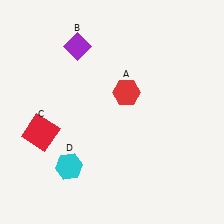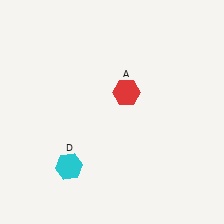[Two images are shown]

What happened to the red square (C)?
The red square (C) was removed in Image 2. It was in the bottom-left area of Image 1.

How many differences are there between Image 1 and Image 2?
There are 2 differences between the two images.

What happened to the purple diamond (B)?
The purple diamond (B) was removed in Image 2. It was in the top-left area of Image 1.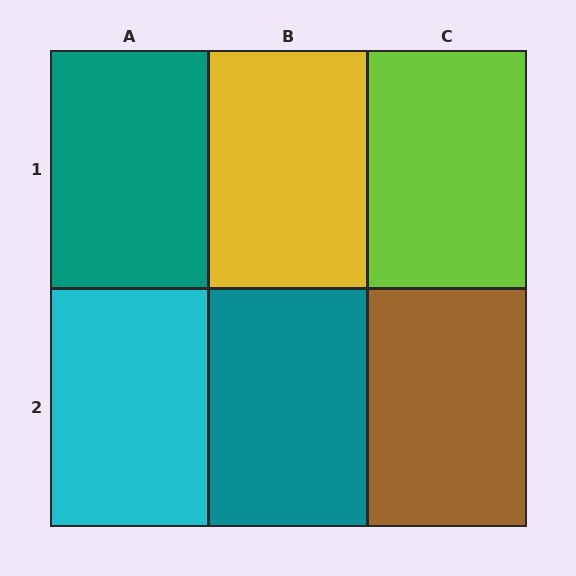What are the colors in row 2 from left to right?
Cyan, teal, brown.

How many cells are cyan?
1 cell is cyan.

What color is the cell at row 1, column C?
Lime.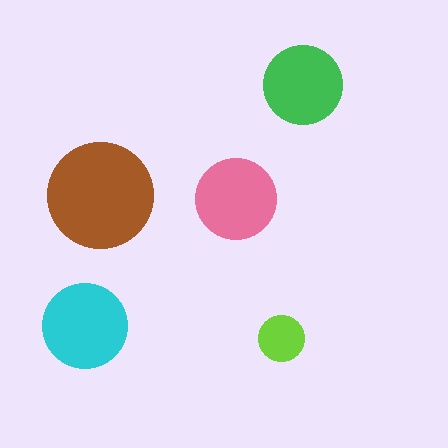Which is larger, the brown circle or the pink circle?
The brown one.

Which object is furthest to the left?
The cyan circle is leftmost.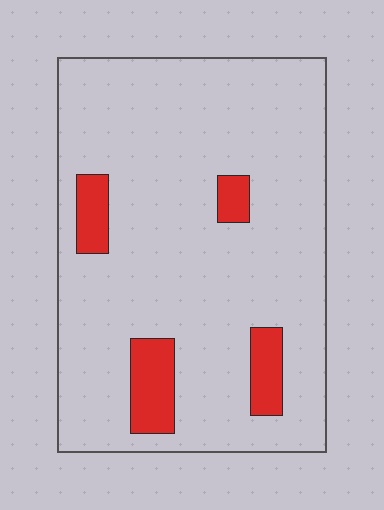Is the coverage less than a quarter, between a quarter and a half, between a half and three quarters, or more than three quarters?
Less than a quarter.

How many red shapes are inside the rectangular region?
4.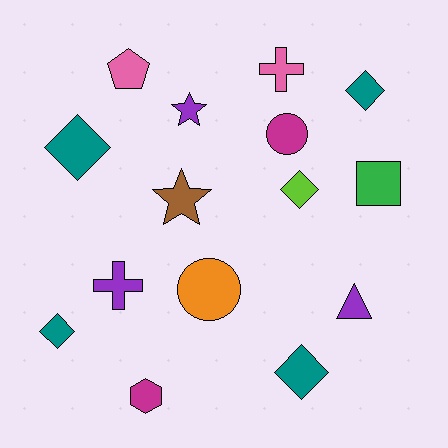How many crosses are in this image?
There are 2 crosses.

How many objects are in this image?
There are 15 objects.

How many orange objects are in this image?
There is 1 orange object.